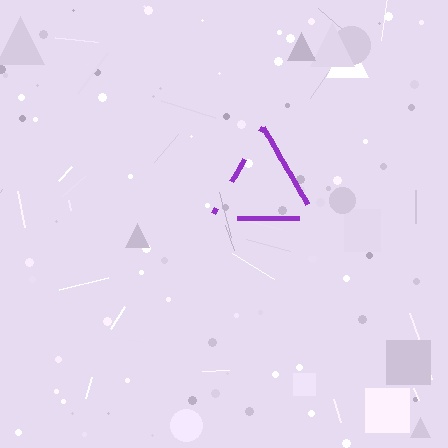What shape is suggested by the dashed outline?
The dashed outline suggests a triangle.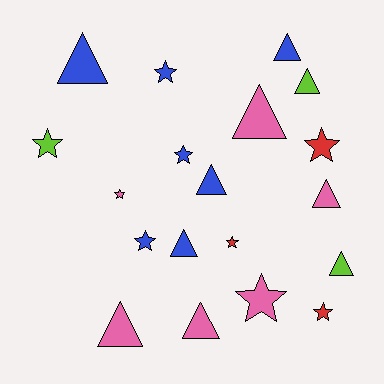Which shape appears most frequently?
Triangle, with 10 objects.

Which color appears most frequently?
Blue, with 7 objects.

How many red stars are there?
There are 3 red stars.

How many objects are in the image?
There are 19 objects.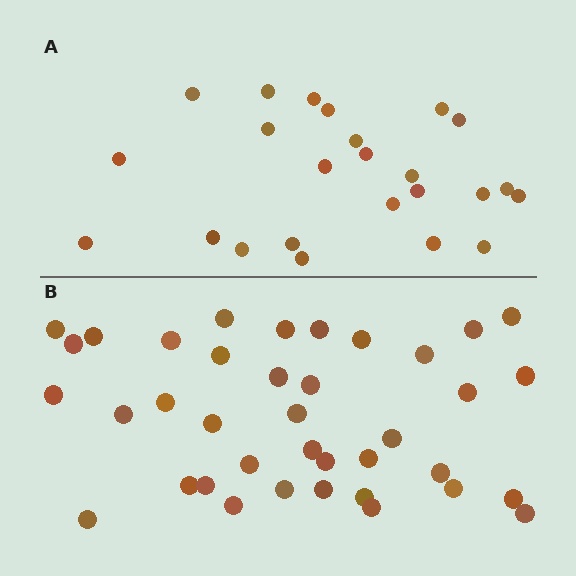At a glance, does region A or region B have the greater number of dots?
Region B (the bottom region) has more dots.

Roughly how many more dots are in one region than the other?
Region B has approximately 15 more dots than region A.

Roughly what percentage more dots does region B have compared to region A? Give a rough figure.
About 60% more.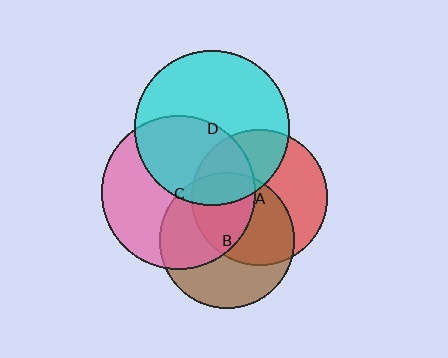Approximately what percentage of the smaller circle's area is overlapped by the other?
Approximately 15%.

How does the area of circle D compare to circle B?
Approximately 1.3 times.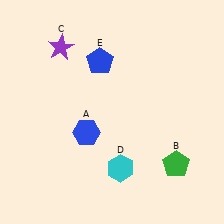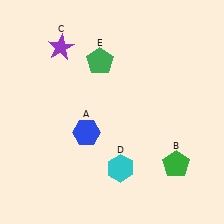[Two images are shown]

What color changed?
The pentagon (E) changed from blue in Image 1 to green in Image 2.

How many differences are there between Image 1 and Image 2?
There is 1 difference between the two images.